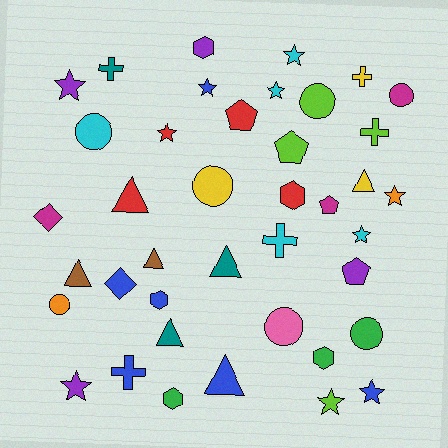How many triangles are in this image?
There are 7 triangles.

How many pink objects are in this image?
There is 1 pink object.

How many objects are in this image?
There are 40 objects.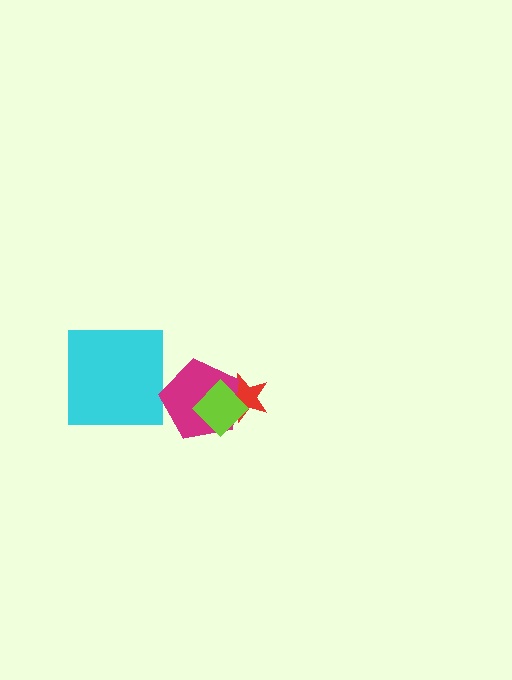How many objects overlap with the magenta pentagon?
2 objects overlap with the magenta pentagon.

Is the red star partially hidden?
Yes, it is partially covered by another shape.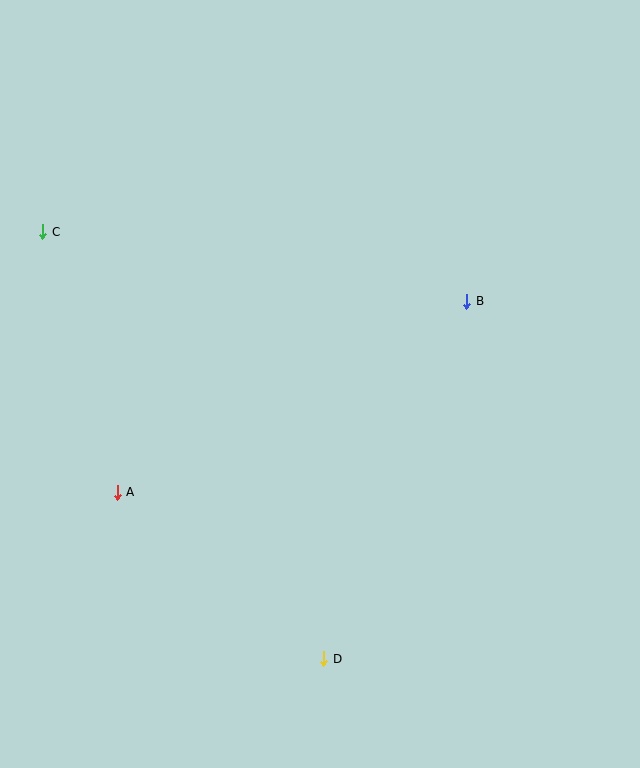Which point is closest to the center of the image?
Point B at (467, 301) is closest to the center.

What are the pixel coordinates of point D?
Point D is at (324, 659).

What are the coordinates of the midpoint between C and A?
The midpoint between C and A is at (80, 362).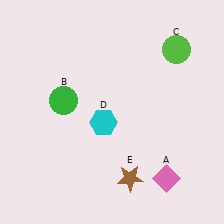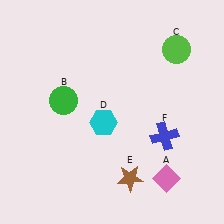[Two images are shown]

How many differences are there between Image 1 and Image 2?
There is 1 difference between the two images.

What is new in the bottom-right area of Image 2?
A blue cross (F) was added in the bottom-right area of Image 2.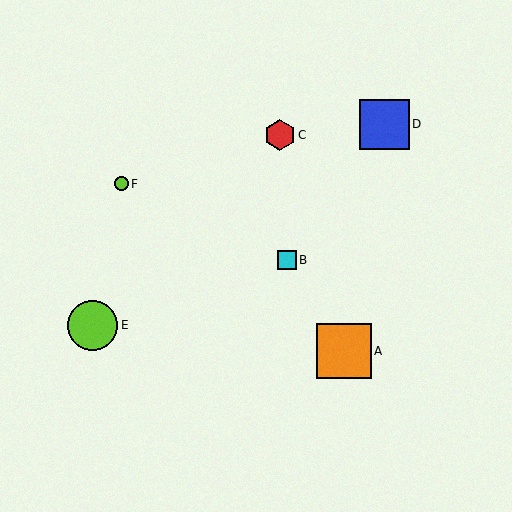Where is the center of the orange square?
The center of the orange square is at (344, 351).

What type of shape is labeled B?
Shape B is a cyan square.